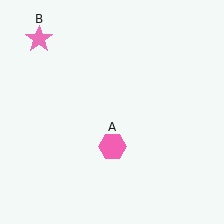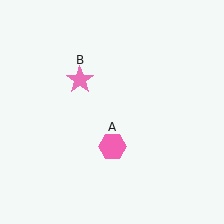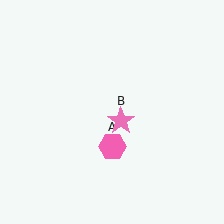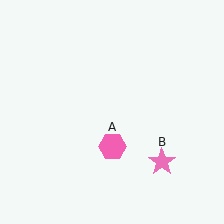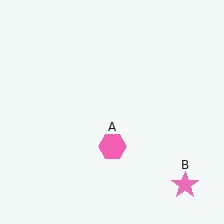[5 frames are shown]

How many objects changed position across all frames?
1 object changed position: pink star (object B).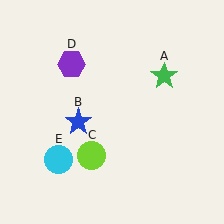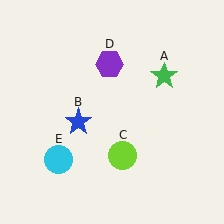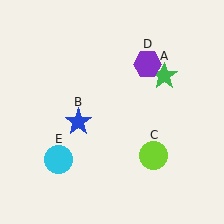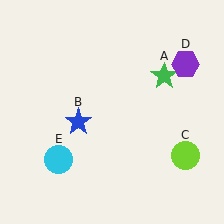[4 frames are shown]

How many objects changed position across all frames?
2 objects changed position: lime circle (object C), purple hexagon (object D).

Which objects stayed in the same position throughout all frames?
Green star (object A) and blue star (object B) and cyan circle (object E) remained stationary.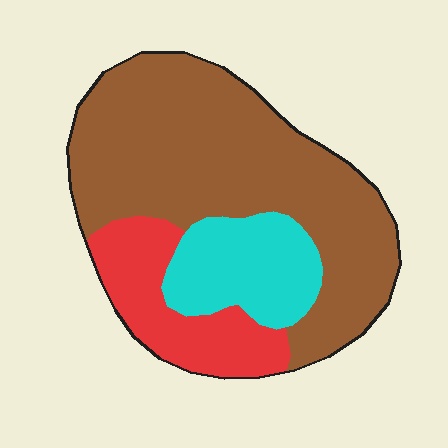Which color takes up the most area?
Brown, at roughly 60%.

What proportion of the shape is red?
Red covers 20% of the shape.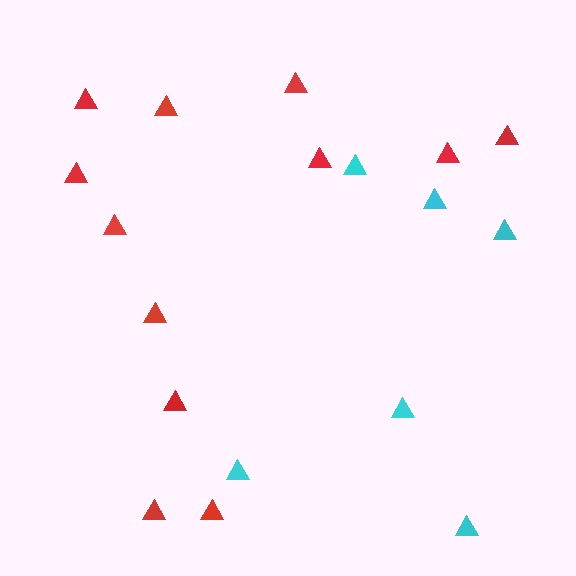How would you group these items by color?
There are 2 groups: one group of cyan triangles (6) and one group of red triangles (12).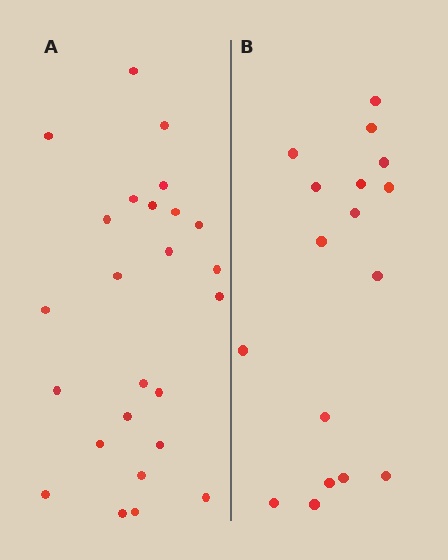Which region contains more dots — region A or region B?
Region A (the left region) has more dots.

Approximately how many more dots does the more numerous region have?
Region A has roughly 8 or so more dots than region B.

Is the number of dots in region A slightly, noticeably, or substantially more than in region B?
Region A has substantially more. The ratio is roughly 1.5 to 1.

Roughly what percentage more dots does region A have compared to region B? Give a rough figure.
About 45% more.